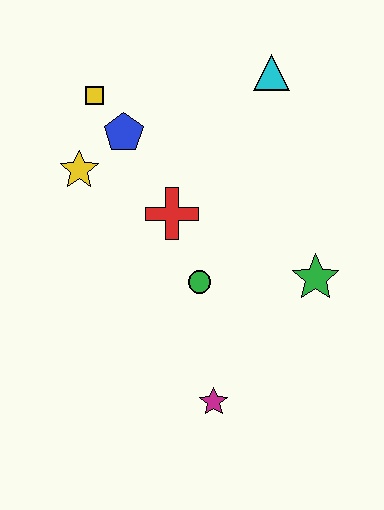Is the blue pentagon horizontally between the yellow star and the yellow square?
No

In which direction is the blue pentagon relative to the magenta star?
The blue pentagon is above the magenta star.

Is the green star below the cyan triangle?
Yes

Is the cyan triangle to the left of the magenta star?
No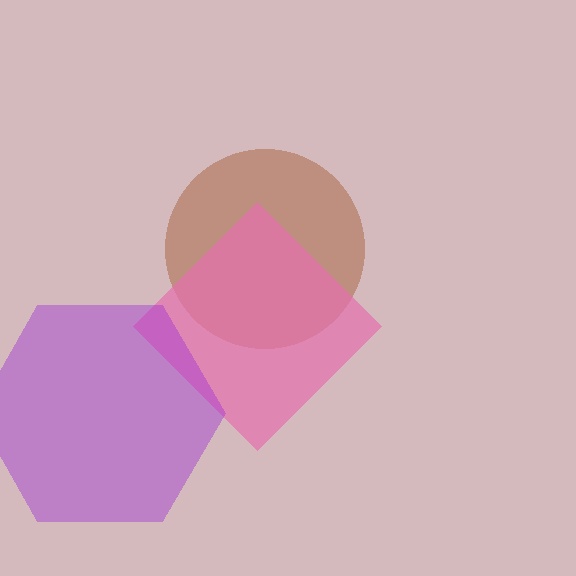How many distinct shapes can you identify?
There are 3 distinct shapes: a brown circle, a pink diamond, a purple hexagon.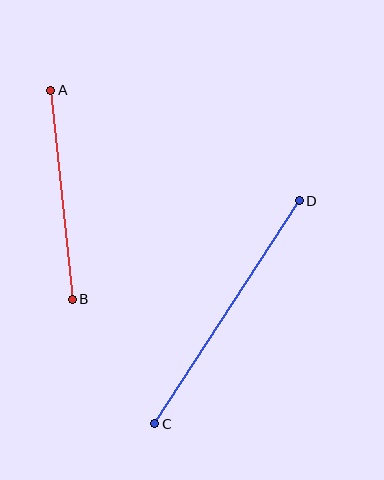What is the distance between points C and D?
The distance is approximately 266 pixels.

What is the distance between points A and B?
The distance is approximately 210 pixels.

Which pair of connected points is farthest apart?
Points C and D are farthest apart.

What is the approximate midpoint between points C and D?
The midpoint is at approximately (227, 312) pixels.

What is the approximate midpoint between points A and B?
The midpoint is at approximately (62, 195) pixels.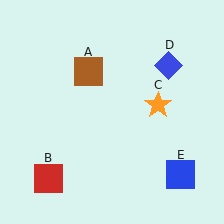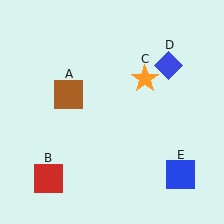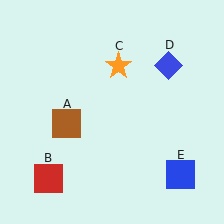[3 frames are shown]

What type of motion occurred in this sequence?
The brown square (object A), orange star (object C) rotated counterclockwise around the center of the scene.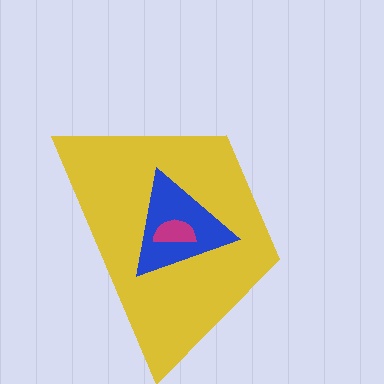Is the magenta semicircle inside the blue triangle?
Yes.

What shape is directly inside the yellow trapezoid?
The blue triangle.